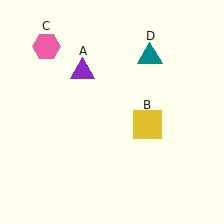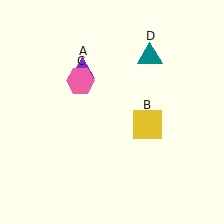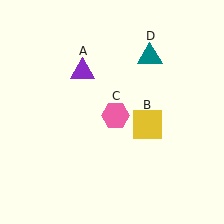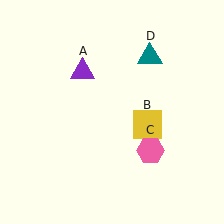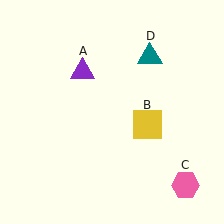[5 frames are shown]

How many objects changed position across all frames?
1 object changed position: pink hexagon (object C).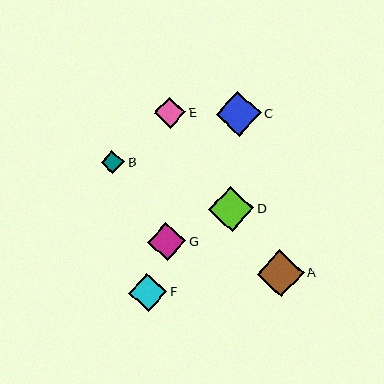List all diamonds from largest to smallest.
From largest to smallest: A, D, C, G, F, E, B.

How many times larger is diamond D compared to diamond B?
Diamond D is approximately 1.9 times the size of diamond B.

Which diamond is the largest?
Diamond A is the largest with a size of approximately 47 pixels.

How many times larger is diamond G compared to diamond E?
Diamond G is approximately 1.2 times the size of diamond E.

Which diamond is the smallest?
Diamond B is the smallest with a size of approximately 23 pixels.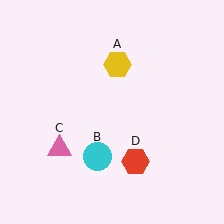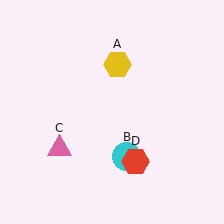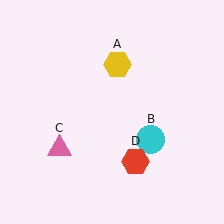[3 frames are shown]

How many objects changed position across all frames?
1 object changed position: cyan circle (object B).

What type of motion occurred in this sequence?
The cyan circle (object B) rotated counterclockwise around the center of the scene.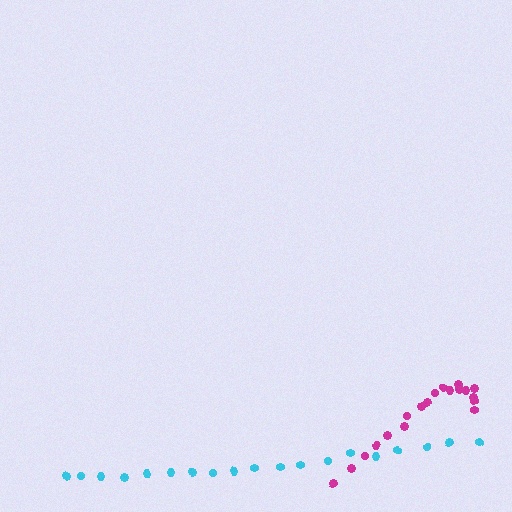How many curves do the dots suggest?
There are 2 distinct paths.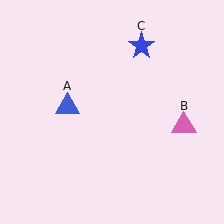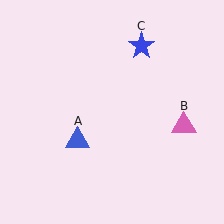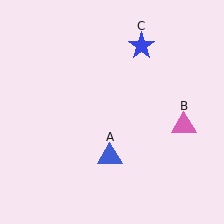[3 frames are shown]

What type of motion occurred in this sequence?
The blue triangle (object A) rotated counterclockwise around the center of the scene.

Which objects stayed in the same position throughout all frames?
Pink triangle (object B) and blue star (object C) remained stationary.